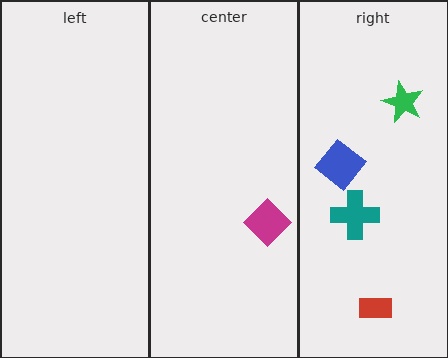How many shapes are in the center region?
1.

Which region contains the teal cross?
The right region.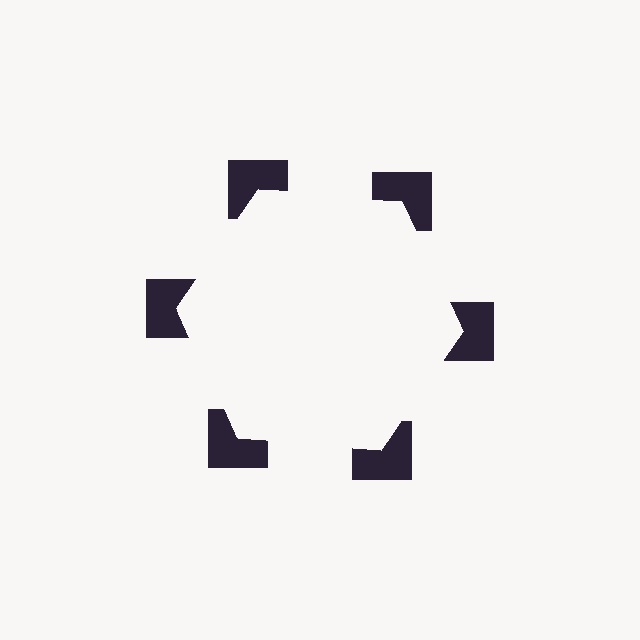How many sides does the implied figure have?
6 sides.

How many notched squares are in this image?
There are 6 — one at each vertex of the illusory hexagon.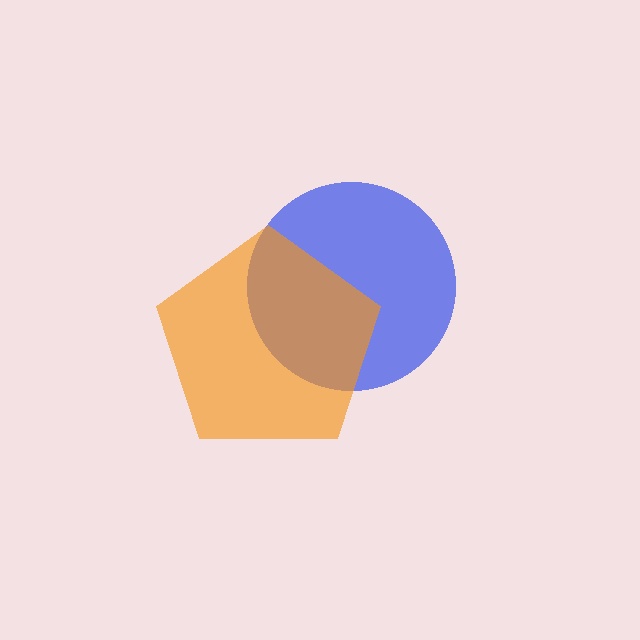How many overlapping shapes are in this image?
There are 2 overlapping shapes in the image.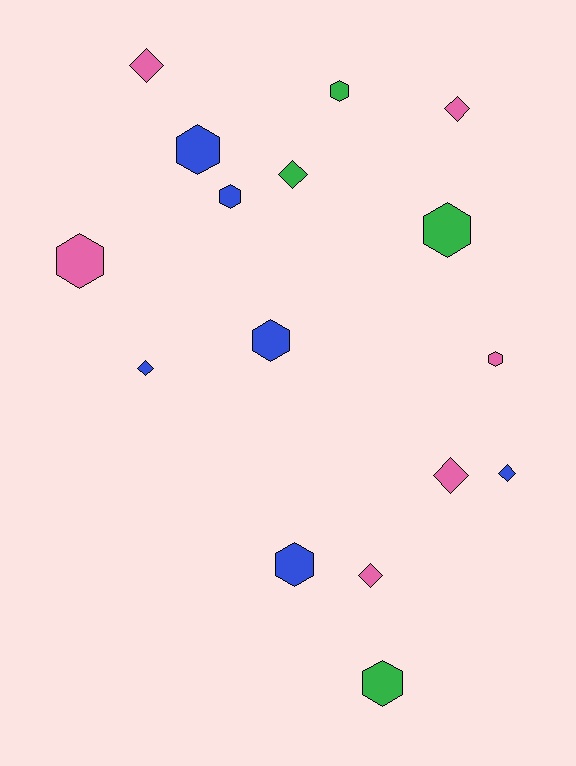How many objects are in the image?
There are 16 objects.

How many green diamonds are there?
There is 1 green diamond.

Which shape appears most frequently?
Hexagon, with 9 objects.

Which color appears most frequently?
Blue, with 6 objects.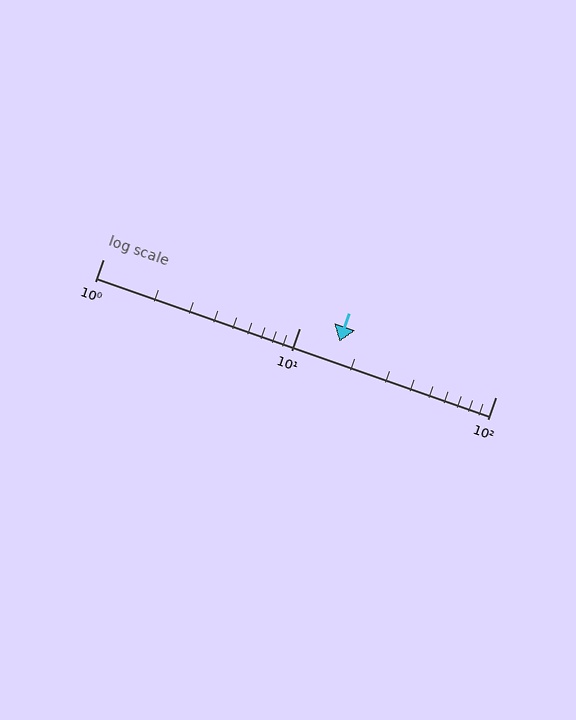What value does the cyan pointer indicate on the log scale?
The pointer indicates approximately 16.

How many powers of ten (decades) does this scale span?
The scale spans 2 decades, from 1 to 100.